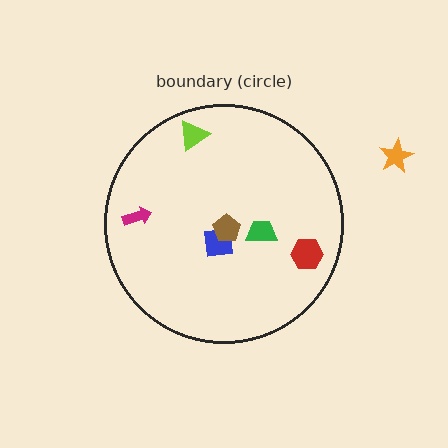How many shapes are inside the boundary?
6 inside, 1 outside.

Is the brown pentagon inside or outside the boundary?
Inside.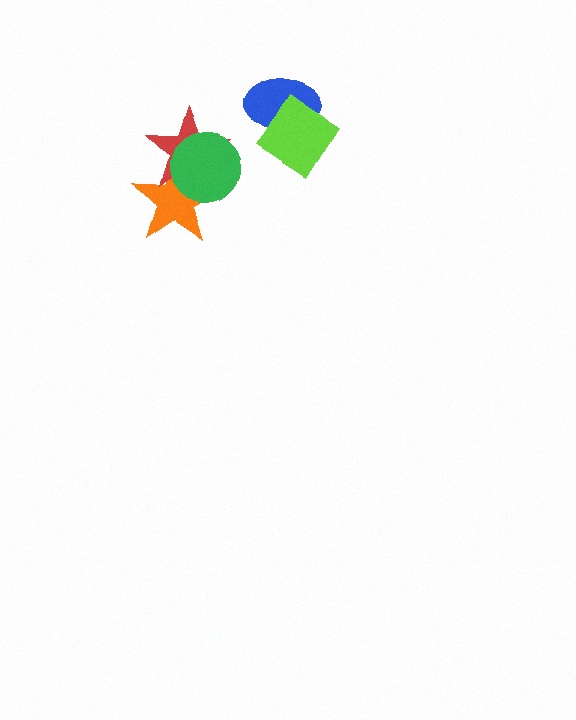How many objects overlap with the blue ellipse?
1 object overlaps with the blue ellipse.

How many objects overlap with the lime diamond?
1 object overlaps with the lime diamond.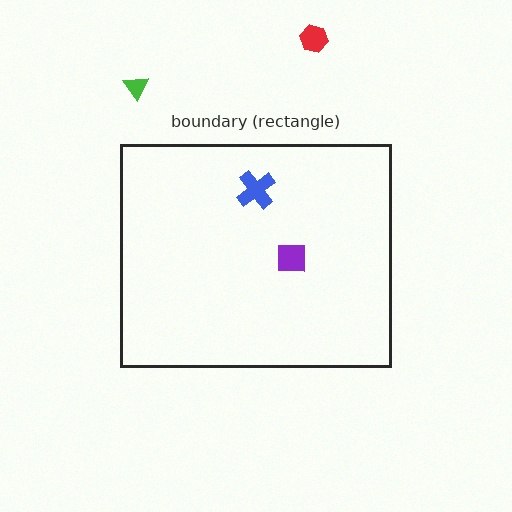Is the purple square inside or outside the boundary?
Inside.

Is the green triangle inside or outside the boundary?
Outside.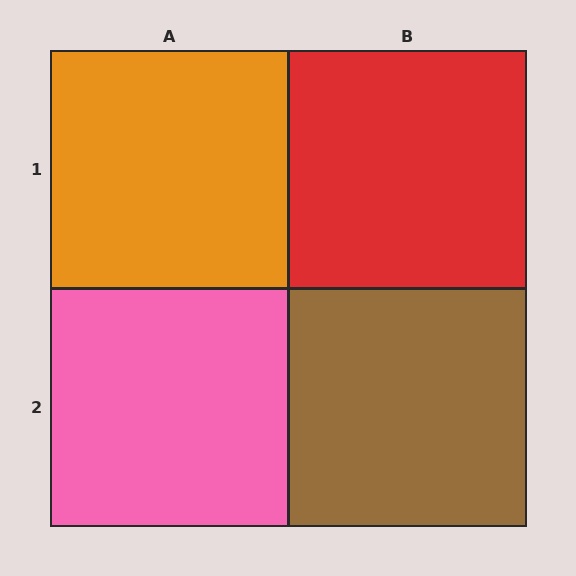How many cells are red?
1 cell is red.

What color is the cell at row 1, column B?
Red.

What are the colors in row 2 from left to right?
Pink, brown.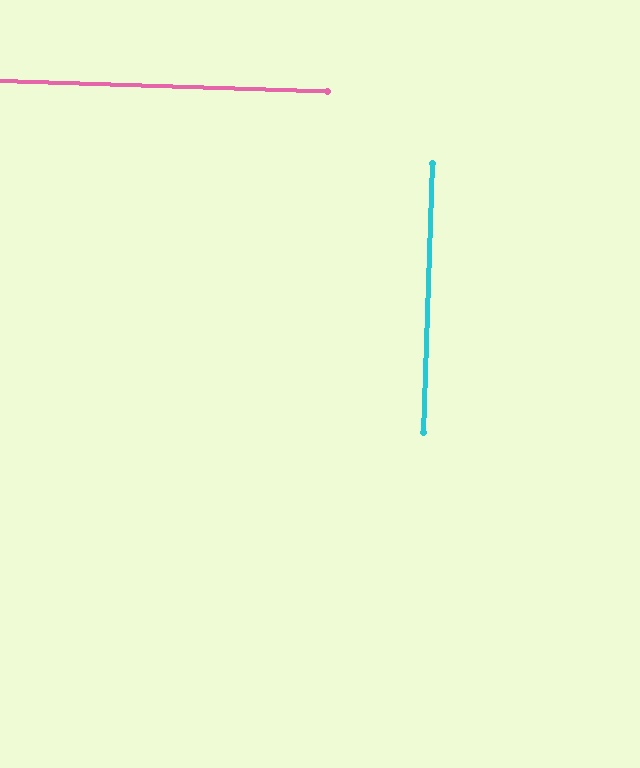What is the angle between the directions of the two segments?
Approximately 90 degrees.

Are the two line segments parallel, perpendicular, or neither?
Perpendicular — they meet at approximately 90°.